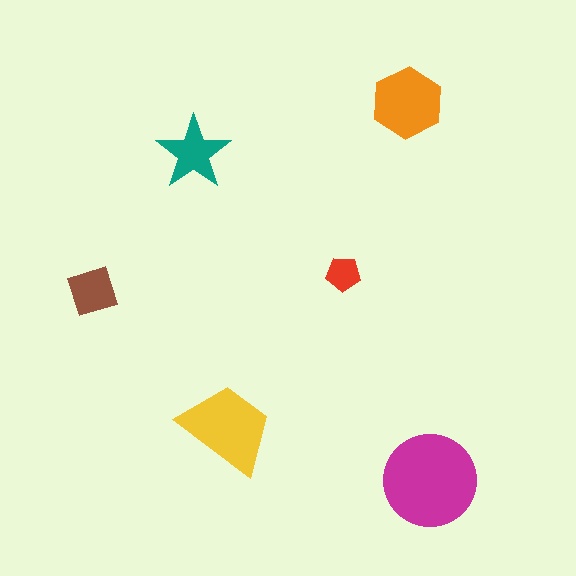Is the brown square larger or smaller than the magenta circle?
Smaller.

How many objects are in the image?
There are 6 objects in the image.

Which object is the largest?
The magenta circle.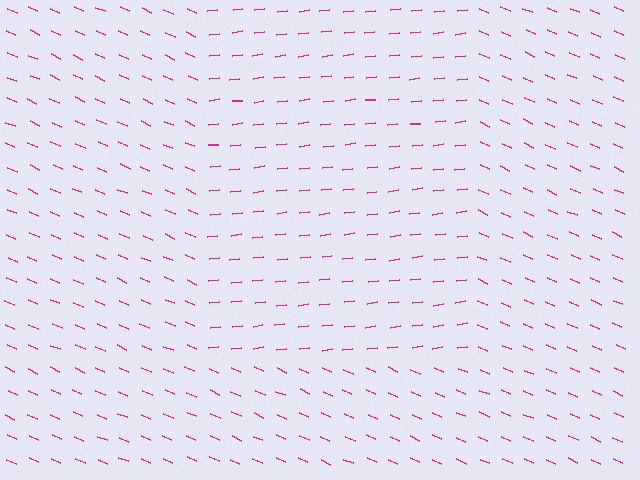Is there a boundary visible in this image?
Yes, there is a texture boundary formed by a change in line orientation.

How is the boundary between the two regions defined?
The boundary is defined purely by a change in line orientation (approximately 31 degrees difference). All lines are the same color and thickness.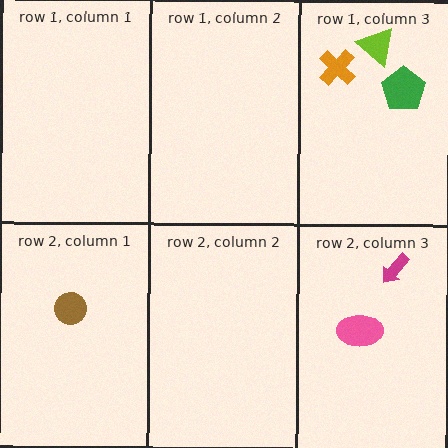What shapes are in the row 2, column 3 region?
The pink ellipse, the magenta arrow.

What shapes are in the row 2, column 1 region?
The brown circle.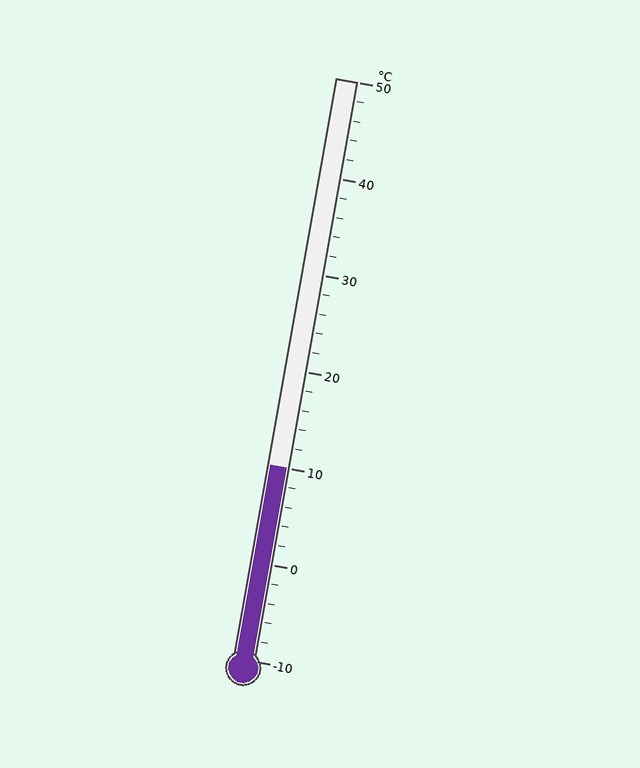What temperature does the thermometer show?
The thermometer shows approximately 10°C.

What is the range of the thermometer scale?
The thermometer scale ranges from -10°C to 50°C.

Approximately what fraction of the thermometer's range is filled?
The thermometer is filled to approximately 35% of its range.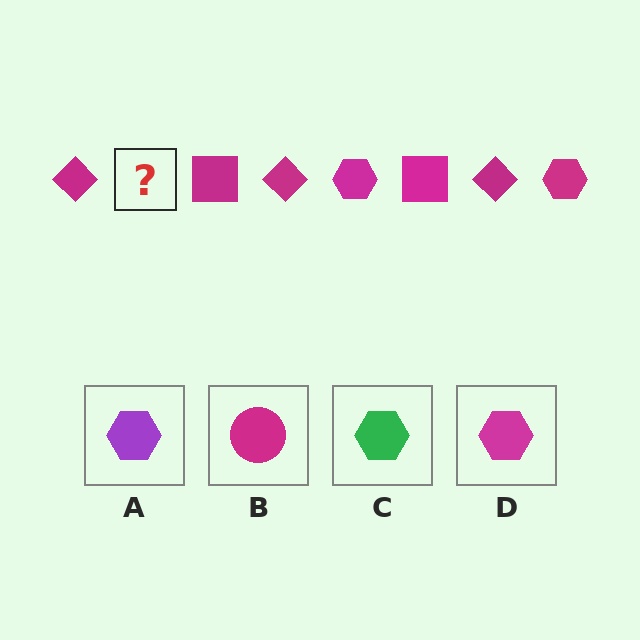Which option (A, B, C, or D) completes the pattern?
D.